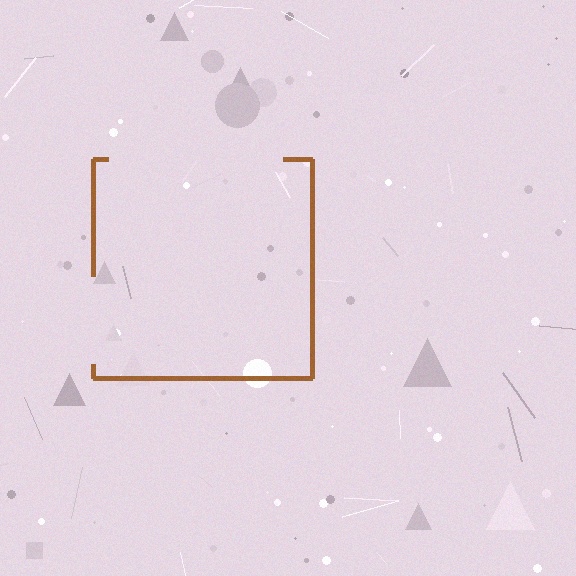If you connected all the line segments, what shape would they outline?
They would outline a square.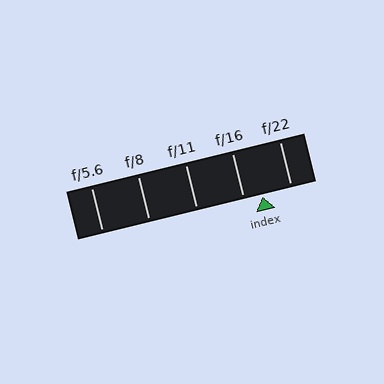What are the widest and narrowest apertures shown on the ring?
The widest aperture shown is f/5.6 and the narrowest is f/22.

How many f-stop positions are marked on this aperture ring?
There are 5 f-stop positions marked.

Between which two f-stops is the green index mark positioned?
The index mark is between f/16 and f/22.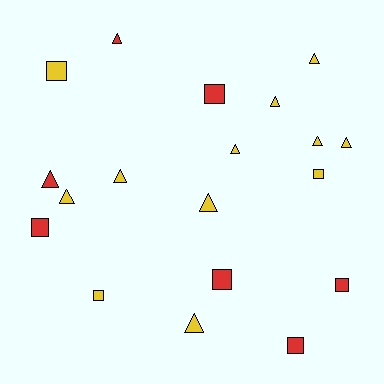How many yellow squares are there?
There are 3 yellow squares.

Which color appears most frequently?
Yellow, with 12 objects.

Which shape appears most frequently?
Triangle, with 11 objects.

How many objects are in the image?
There are 19 objects.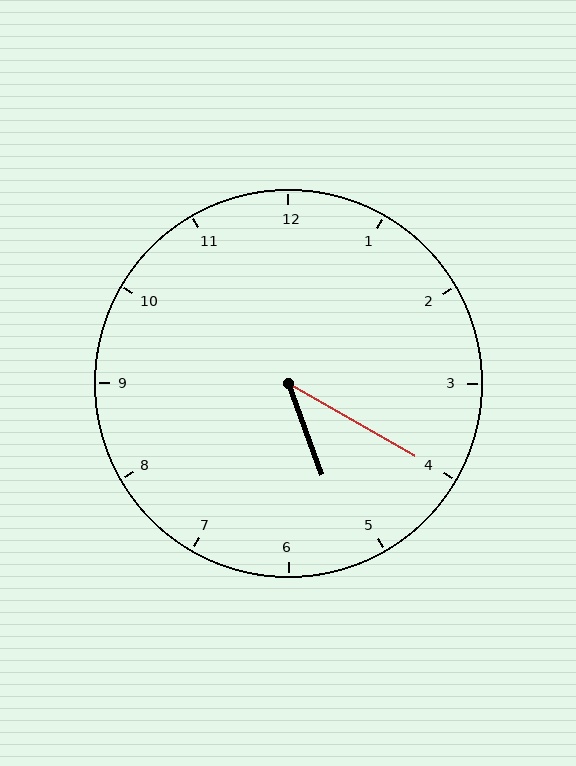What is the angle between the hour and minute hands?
Approximately 40 degrees.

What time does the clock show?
5:20.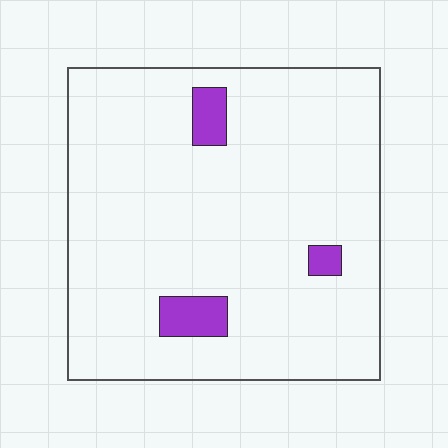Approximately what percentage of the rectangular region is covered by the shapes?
Approximately 5%.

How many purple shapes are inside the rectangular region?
3.